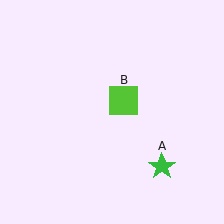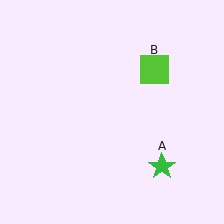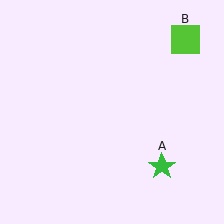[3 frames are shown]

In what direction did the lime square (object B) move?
The lime square (object B) moved up and to the right.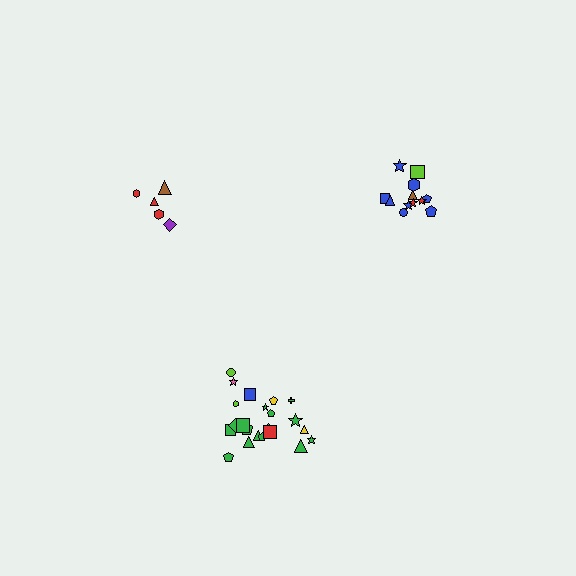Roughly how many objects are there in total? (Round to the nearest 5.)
Roughly 40 objects in total.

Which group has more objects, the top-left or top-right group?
The top-right group.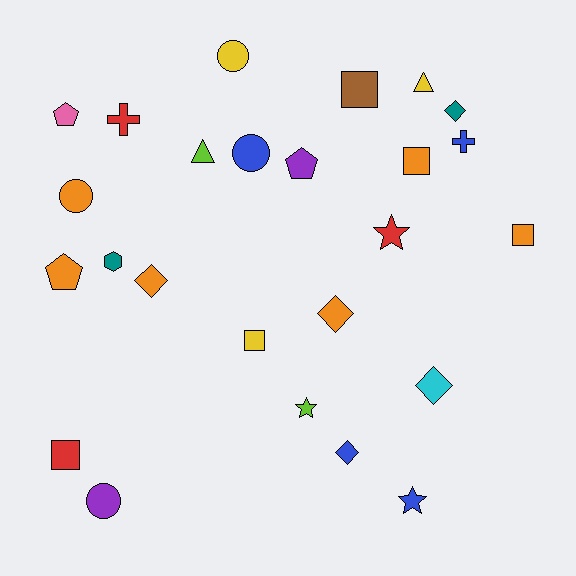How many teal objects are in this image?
There are 2 teal objects.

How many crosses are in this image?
There are 2 crosses.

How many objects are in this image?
There are 25 objects.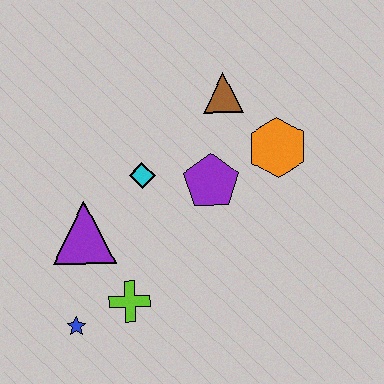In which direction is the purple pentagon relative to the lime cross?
The purple pentagon is above the lime cross.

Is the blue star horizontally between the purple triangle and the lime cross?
No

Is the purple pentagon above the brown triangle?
No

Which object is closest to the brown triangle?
The orange hexagon is closest to the brown triangle.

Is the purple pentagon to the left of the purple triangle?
No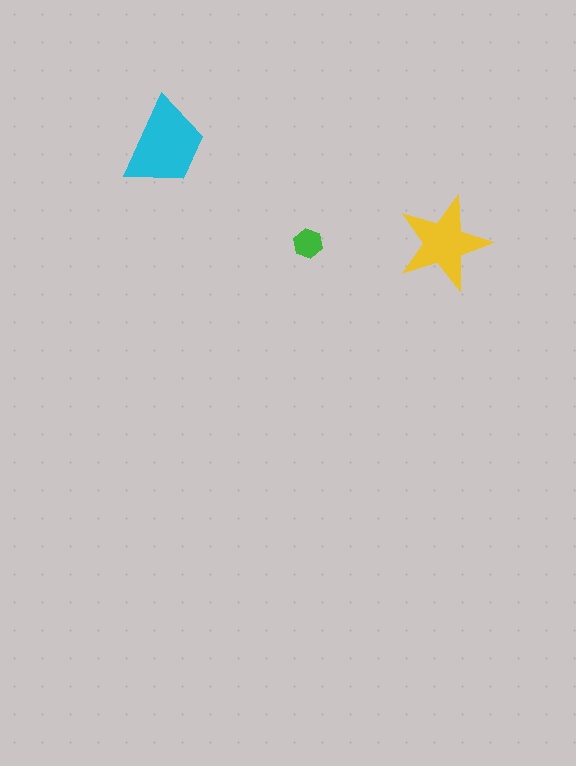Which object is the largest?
The cyan trapezoid.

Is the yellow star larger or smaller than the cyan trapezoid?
Smaller.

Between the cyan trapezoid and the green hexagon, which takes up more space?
The cyan trapezoid.